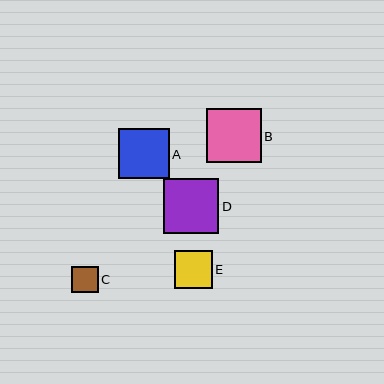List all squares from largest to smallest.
From largest to smallest: D, B, A, E, C.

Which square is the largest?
Square D is the largest with a size of approximately 55 pixels.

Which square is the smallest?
Square C is the smallest with a size of approximately 26 pixels.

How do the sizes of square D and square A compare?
Square D and square A are approximately the same size.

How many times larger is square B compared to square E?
Square B is approximately 1.4 times the size of square E.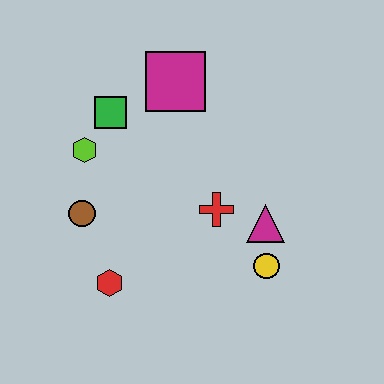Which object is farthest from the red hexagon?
The magenta square is farthest from the red hexagon.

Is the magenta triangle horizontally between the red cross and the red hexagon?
No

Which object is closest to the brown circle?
The lime hexagon is closest to the brown circle.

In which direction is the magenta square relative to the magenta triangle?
The magenta square is above the magenta triangle.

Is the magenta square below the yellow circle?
No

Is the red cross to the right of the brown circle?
Yes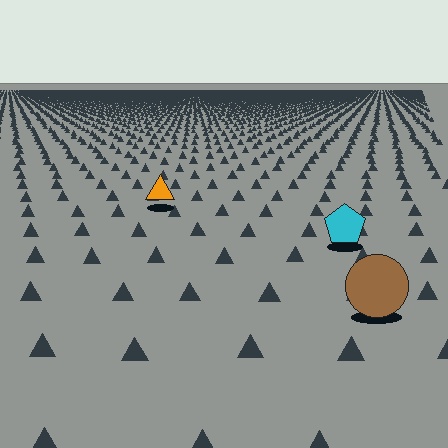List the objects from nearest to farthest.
From nearest to farthest: the brown circle, the cyan pentagon, the orange triangle.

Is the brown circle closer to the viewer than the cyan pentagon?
Yes. The brown circle is closer — you can tell from the texture gradient: the ground texture is coarser near it.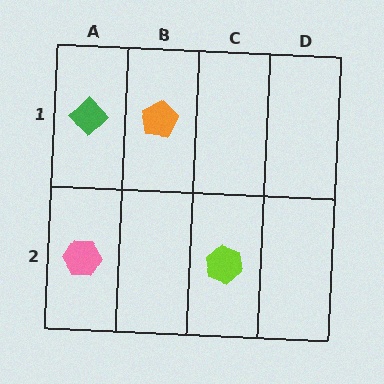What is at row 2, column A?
A pink hexagon.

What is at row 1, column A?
A green diamond.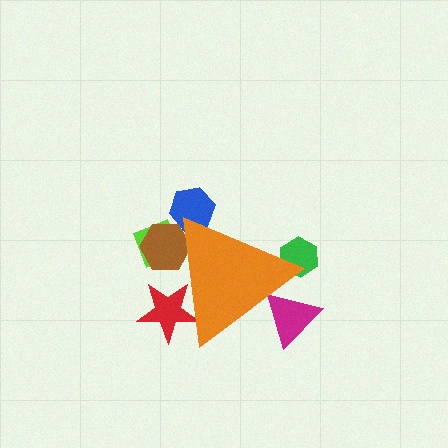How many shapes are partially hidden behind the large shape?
6 shapes are partially hidden.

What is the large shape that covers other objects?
An orange triangle.